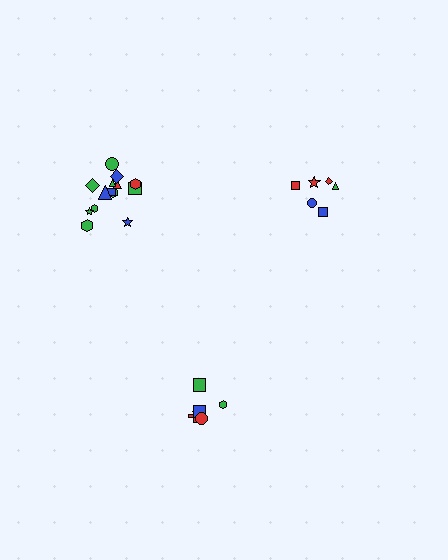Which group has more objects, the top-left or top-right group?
The top-left group.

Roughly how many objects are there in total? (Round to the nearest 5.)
Roughly 25 objects in total.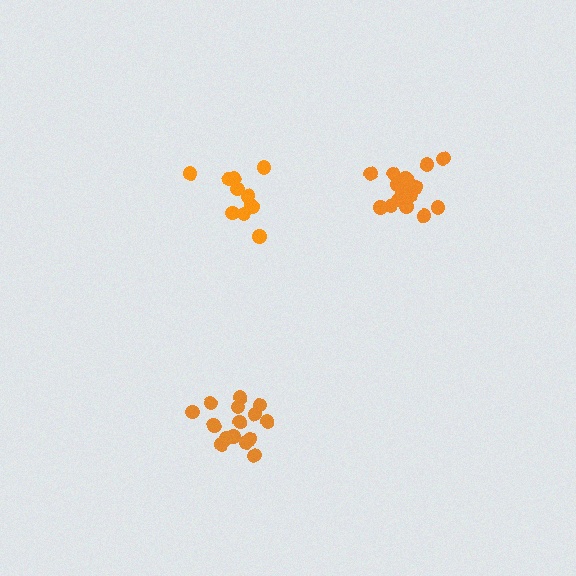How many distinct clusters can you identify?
There are 3 distinct clusters.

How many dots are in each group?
Group 1: 15 dots, Group 2: 17 dots, Group 3: 11 dots (43 total).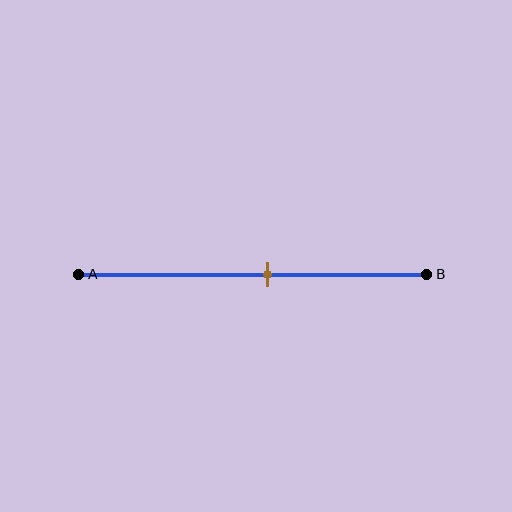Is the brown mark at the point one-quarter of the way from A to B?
No, the mark is at about 55% from A, not at the 25% one-quarter point.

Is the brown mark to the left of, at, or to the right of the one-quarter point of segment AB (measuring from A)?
The brown mark is to the right of the one-quarter point of segment AB.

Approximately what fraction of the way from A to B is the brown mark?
The brown mark is approximately 55% of the way from A to B.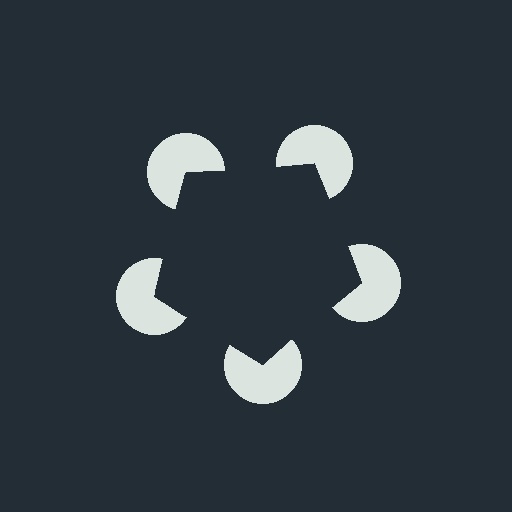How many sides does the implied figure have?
5 sides.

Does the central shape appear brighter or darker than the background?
It typically appears slightly darker than the background, even though no actual brightness change is drawn.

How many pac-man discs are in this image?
There are 5 — one at each vertex of the illusory pentagon.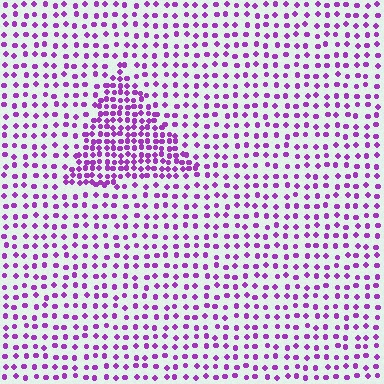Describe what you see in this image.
The image contains small purple elements arranged at two different densities. A triangle-shaped region is visible where the elements are more densely packed than the surrounding area.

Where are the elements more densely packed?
The elements are more densely packed inside the triangle boundary.